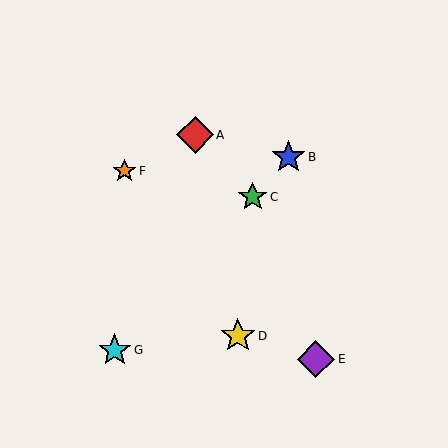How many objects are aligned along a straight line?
3 objects (B, C, G) are aligned along a straight line.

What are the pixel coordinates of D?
Object D is at (238, 336).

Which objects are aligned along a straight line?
Objects B, C, G are aligned along a straight line.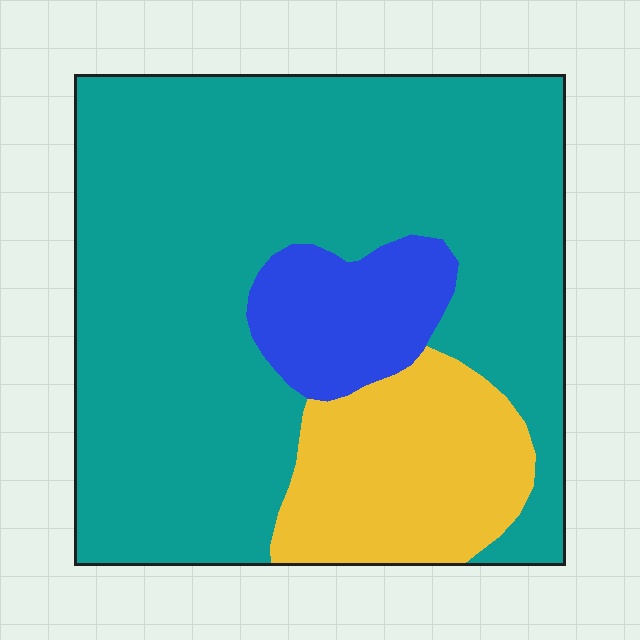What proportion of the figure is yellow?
Yellow takes up about one sixth (1/6) of the figure.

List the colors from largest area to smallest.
From largest to smallest: teal, yellow, blue.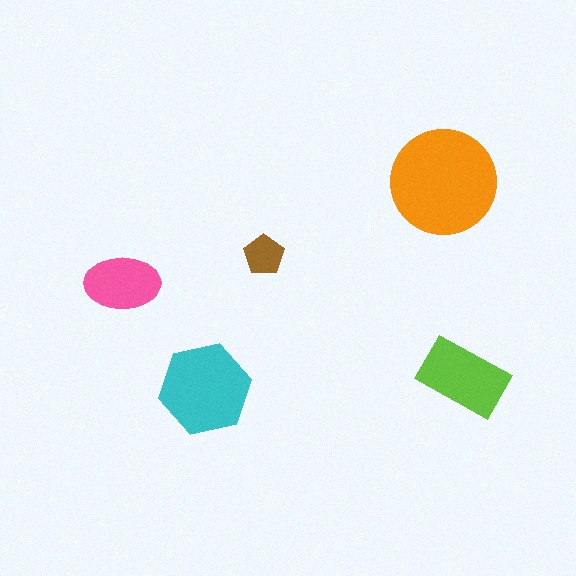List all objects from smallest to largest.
The brown pentagon, the pink ellipse, the lime rectangle, the cyan hexagon, the orange circle.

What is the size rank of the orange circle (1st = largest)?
1st.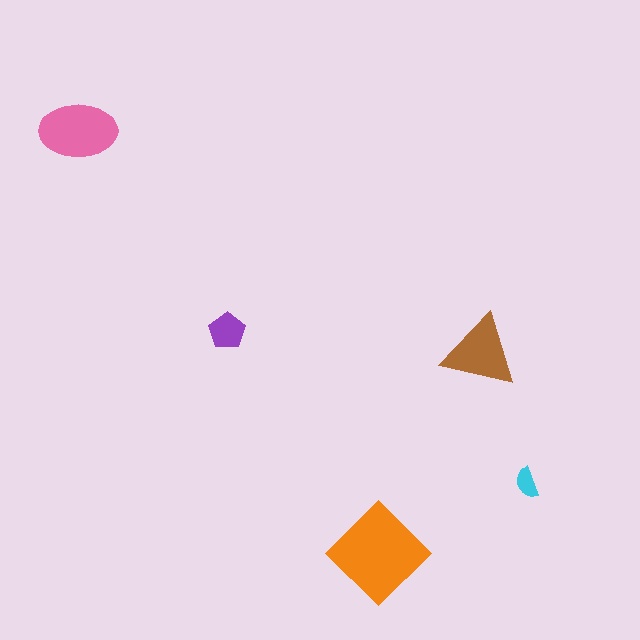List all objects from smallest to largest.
The cyan semicircle, the purple pentagon, the brown triangle, the pink ellipse, the orange diamond.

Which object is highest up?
The pink ellipse is topmost.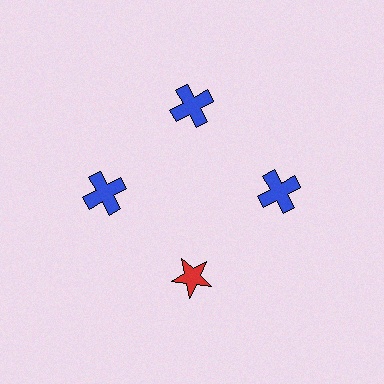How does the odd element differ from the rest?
It differs in both color (red instead of blue) and shape (star instead of cross).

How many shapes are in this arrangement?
There are 4 shapes arranged in a ring pattern.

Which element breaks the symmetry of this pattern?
The red star at roughly the 6 o'clock position breaks the symmetry. All other shapes are blue crosses.